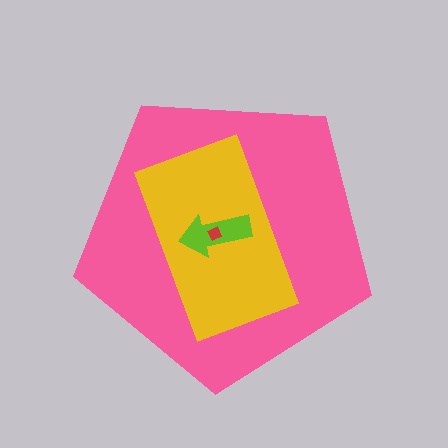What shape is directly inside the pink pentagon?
The yellow rectangle.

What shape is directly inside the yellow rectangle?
The lime arrow.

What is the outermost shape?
The pink pentagon.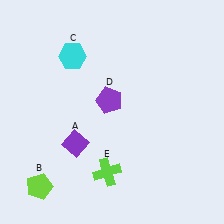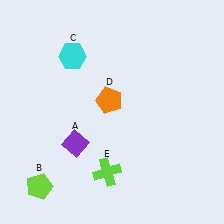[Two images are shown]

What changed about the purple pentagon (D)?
In Image 1, D is purple. In Image 2, it changed to orange.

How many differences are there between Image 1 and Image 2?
There is 1 difference between the two images.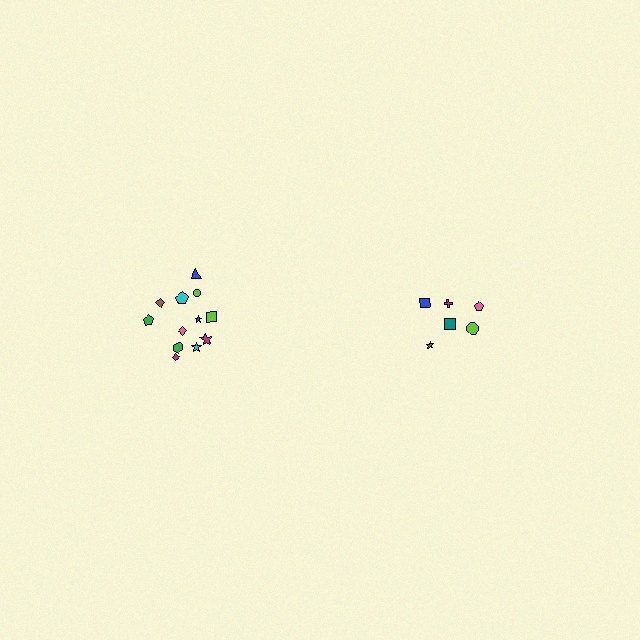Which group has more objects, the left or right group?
The left group.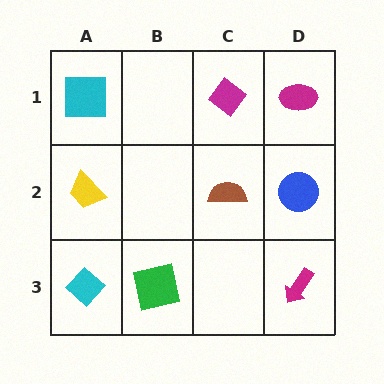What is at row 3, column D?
A magenta arrow.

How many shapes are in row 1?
3 shapes.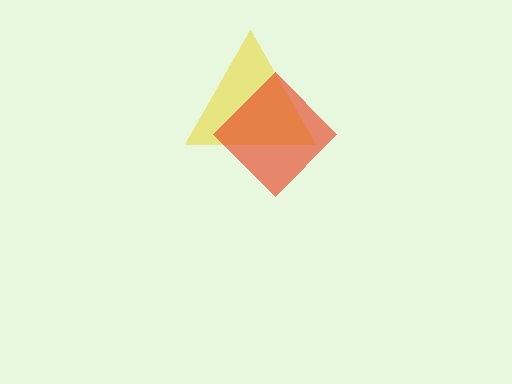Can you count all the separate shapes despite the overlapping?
Yes, there are 2 separate shapes.